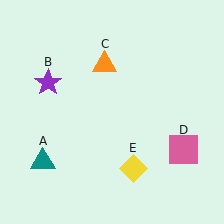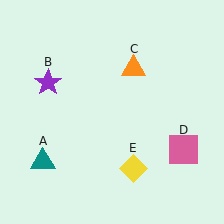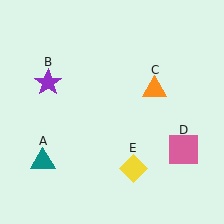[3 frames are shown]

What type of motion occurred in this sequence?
The orange triangle (object C) rotated clockwise around the center of the scene.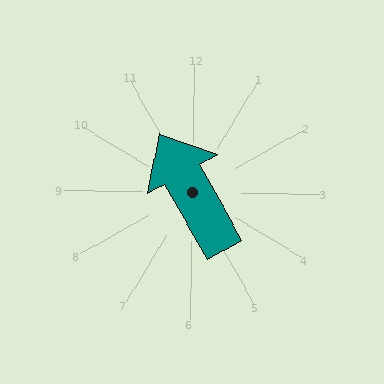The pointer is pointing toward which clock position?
Roughly 11 o'clock.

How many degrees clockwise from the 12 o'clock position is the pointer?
Approximately 330 degrees.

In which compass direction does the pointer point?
Northwest.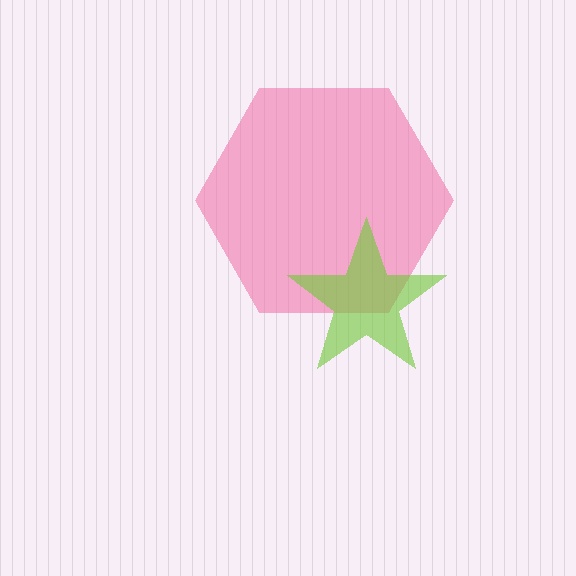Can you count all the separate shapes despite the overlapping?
Yes, there are 2 separate shapes.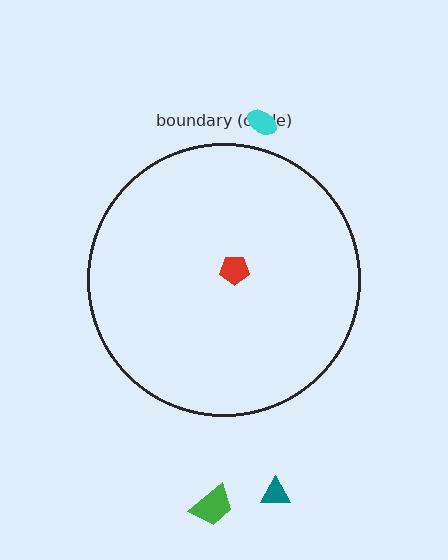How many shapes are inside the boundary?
1 inside, 3 outside.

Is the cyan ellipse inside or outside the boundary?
Outside.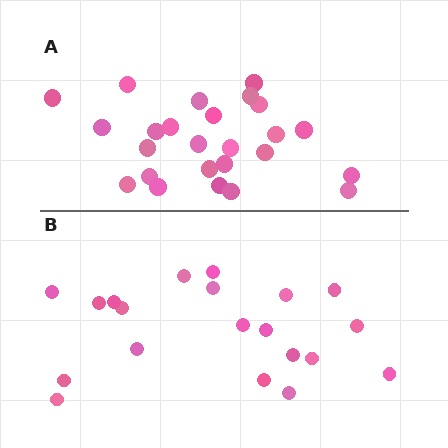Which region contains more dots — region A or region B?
Region A (the top region) has more dots.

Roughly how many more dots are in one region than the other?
Region A has about 5 more dots than region B.